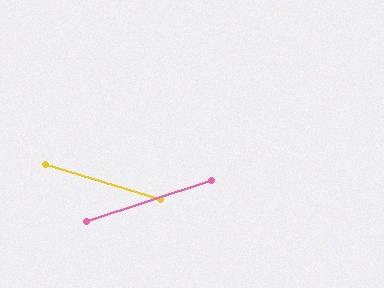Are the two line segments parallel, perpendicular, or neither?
Neither parallel nor perpendicular — they differ by about 35°.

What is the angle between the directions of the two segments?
Approximately 35 degrees.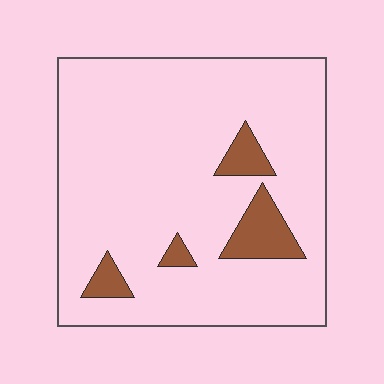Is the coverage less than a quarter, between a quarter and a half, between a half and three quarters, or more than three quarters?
Less than a quarter.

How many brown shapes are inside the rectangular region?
4.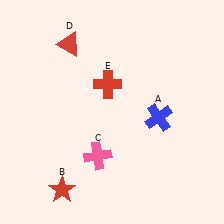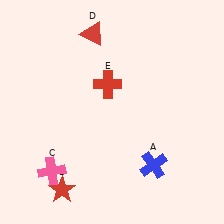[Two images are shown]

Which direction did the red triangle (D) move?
The red triangle (D) moved right.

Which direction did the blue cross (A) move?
The blue cross (A) moved down.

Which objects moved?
The objects that moved are: the blue cross (A), the pink cross (C), the red triangle (D).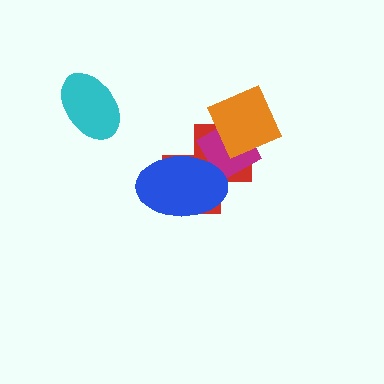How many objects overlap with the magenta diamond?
3 objects overlap with the magenta diamond.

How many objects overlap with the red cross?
3 objects overlap with the red cross.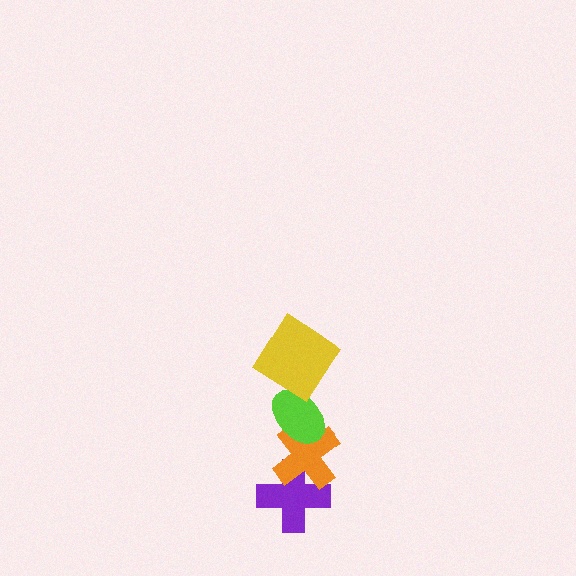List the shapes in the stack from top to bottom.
From top to bottom: the yellow diamond, the lime ellipse, the orange cross, the purple cross.